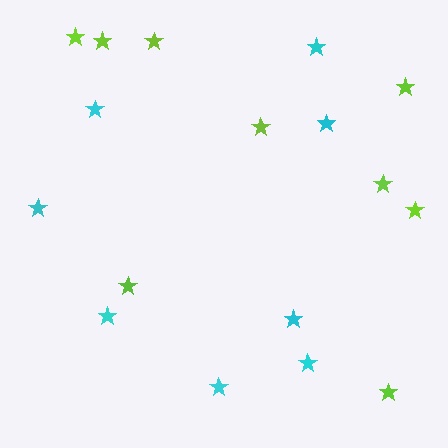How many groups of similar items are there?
There are 2 groups: one group of lime stars (9) and one group of cyan stars (8).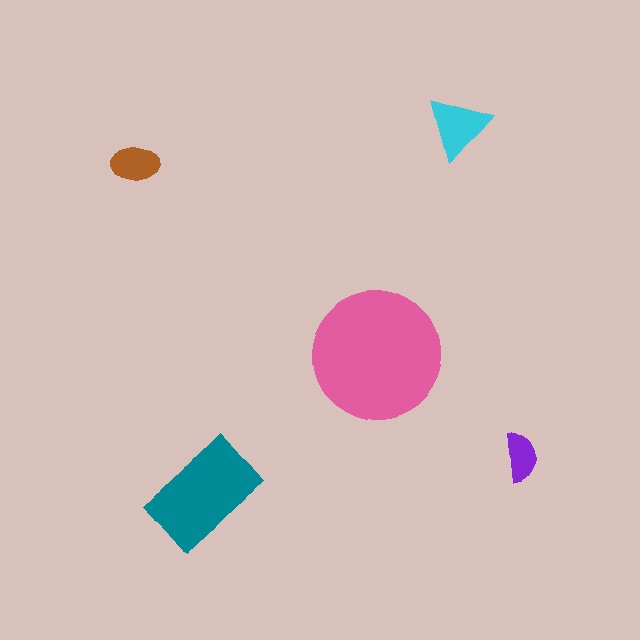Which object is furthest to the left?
The brown ellipse is leftmost.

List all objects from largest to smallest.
The pink circle, the teal rectangle, the cyan triangle, the brown ellipse, the purple semicircle.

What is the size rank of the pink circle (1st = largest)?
1st.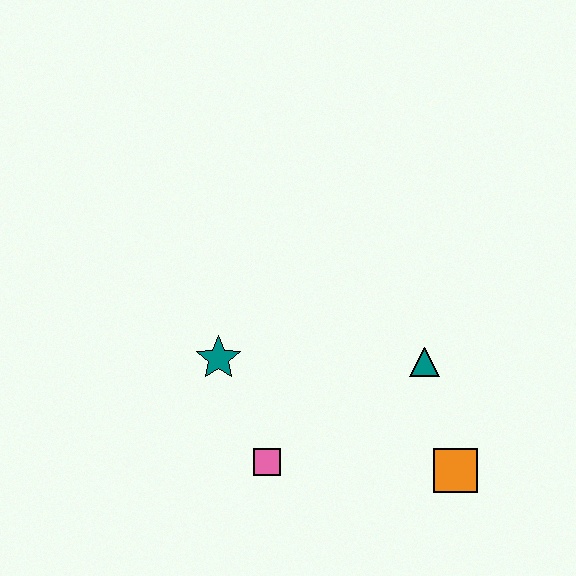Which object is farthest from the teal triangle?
The teal star is farthest from the teal triangle.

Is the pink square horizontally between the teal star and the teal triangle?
Yes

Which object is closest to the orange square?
The teal triangle is closest to the orange square.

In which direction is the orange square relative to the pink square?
The orange square is to the right of the pink square.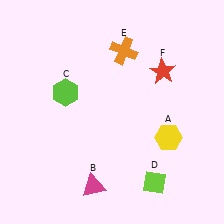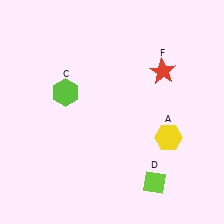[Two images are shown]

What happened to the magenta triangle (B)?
The magenta triangle (B) was removed in Image 2. It was in the bottom-left area of Image 1.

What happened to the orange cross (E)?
The orange cross (E) was removed in Image 2. It was in the top-right area of Image 1.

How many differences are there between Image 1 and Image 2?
There are 2 differences between the two images.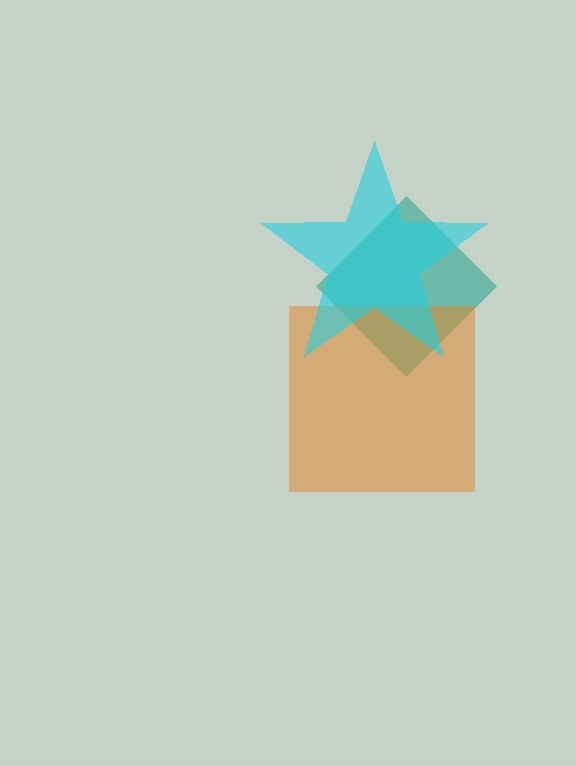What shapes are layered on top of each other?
The layered shapes are: a teal diamond, an orange square, a cyan star.